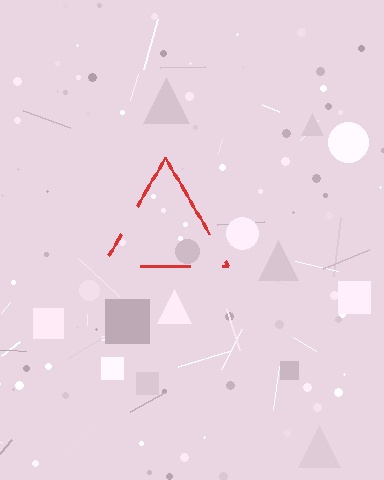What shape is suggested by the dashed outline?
The dashed outline suggests a triangle.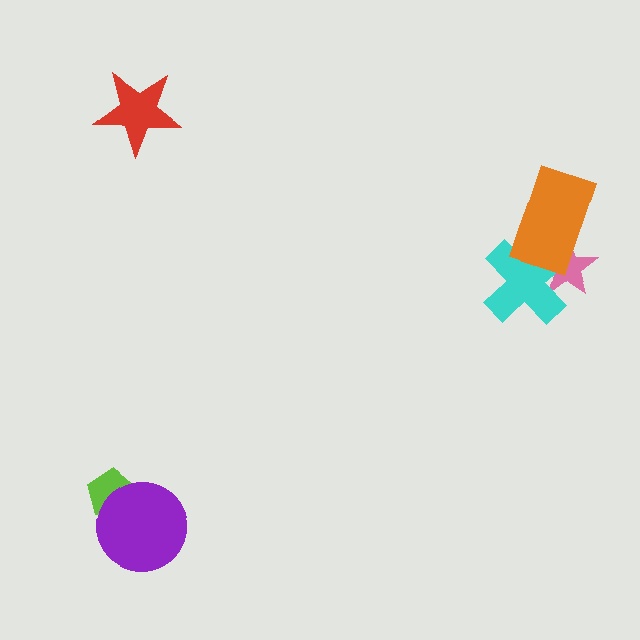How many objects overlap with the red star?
0 objects overlap with the red star.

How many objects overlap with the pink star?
2 objects overlap with the pink star.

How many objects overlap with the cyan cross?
2 objects overlap with the cyan cross.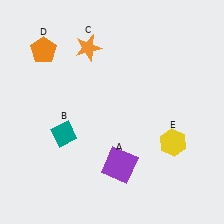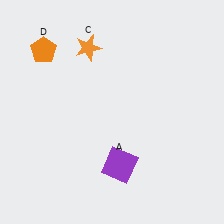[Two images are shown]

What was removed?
The yellow hexagon (E), the teal diamond (B) were removed in Image 2.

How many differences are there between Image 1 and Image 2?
There are 2 differences between the two images.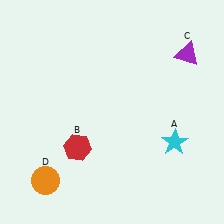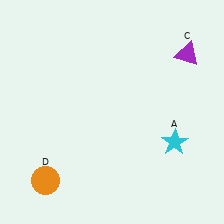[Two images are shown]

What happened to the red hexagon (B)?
The red hexagon (B) was removed in Image 2. It was in the bottom-left area of Image 1.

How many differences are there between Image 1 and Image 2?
There is 1 difference between the two images.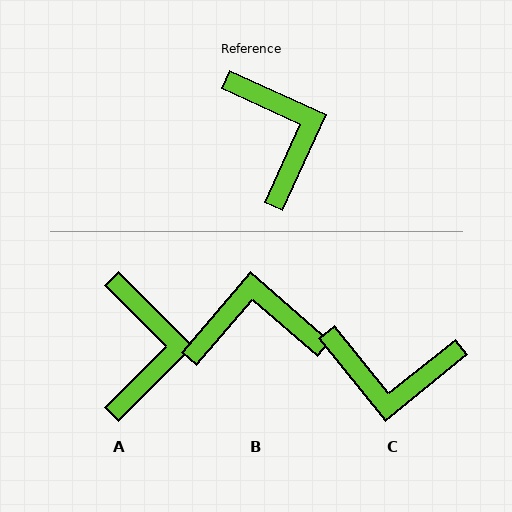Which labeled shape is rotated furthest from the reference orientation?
C, about 117 degrees away.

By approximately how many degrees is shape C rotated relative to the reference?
Approximately 117 degrees clockwise.